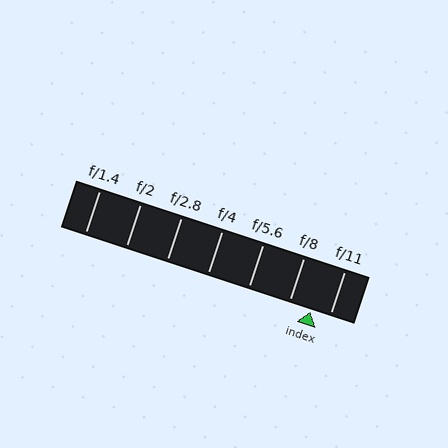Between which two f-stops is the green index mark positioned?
The index mark is between f/8 and f/11.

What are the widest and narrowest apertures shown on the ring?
The widest aperture shown is f/1.4 and the narrowest is f/11.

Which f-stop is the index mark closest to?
The index mark is closest to f/11.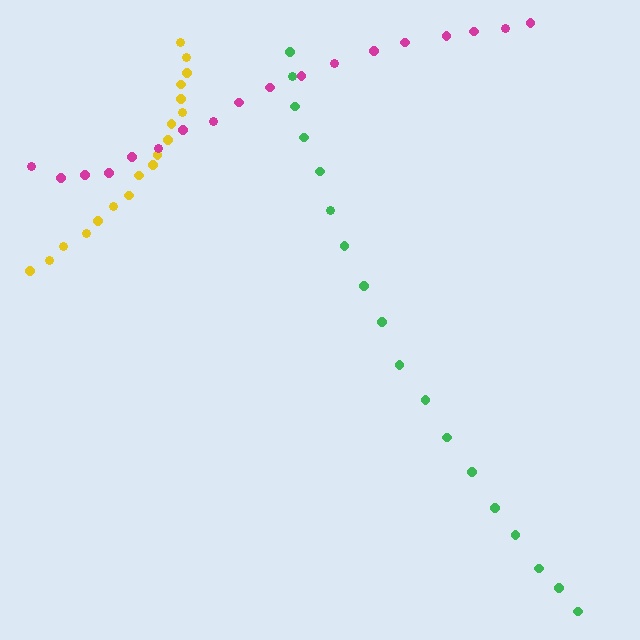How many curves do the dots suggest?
There are 3 distinct paths.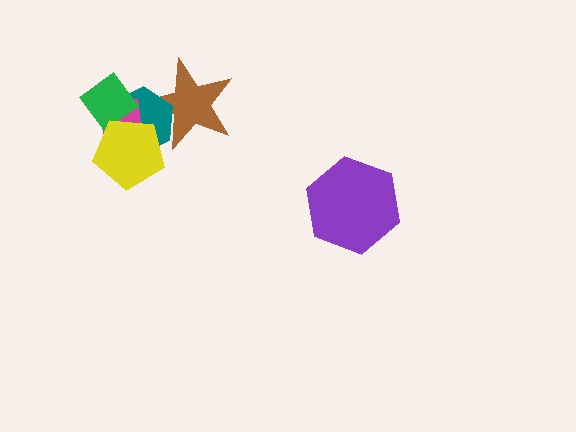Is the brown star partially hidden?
Yes, it is partially covered by another shape.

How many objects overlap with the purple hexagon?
0 objects overlap with the purple hexagon.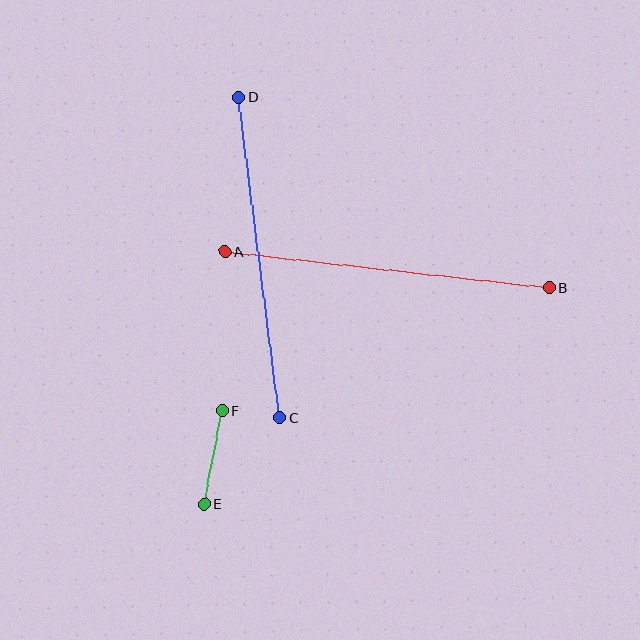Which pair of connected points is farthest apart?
Points A and B are farthest apart.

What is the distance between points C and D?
The distance is approximately 323 pixels.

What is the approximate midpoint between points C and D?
The midpoint is at approximately (259, 257) pixels.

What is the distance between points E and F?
The distance is approximately 95 pixels.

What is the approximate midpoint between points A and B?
The midpoint is at approximately (387, 270) pixels.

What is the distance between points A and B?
The distance is approximately 327 pixels.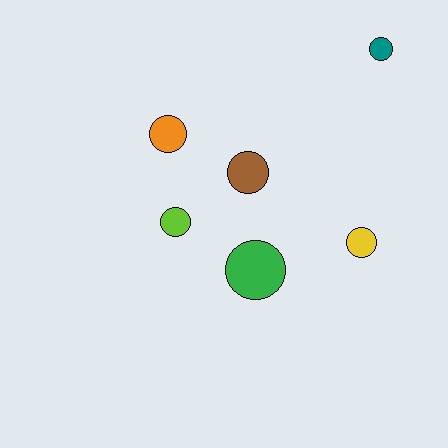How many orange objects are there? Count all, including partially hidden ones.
There is 1 orange object.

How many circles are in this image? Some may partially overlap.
There are 6 circles.